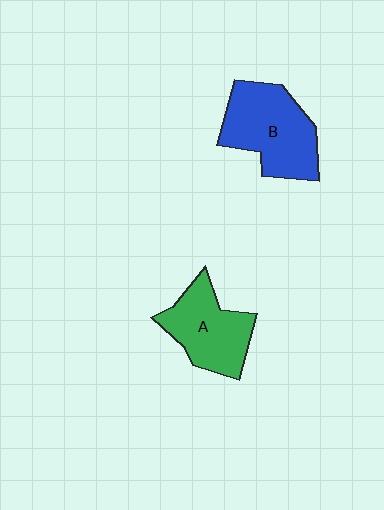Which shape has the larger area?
Shape B (blue).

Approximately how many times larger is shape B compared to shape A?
Approximately 1.2 times.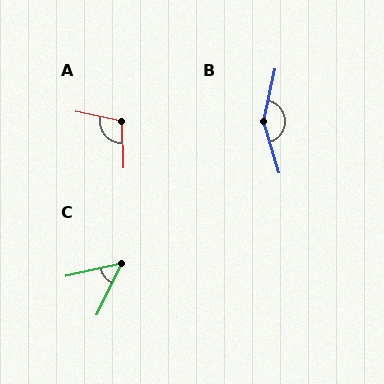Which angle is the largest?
B, at approximately 151 degrees.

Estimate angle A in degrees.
Approximately 104 degrees.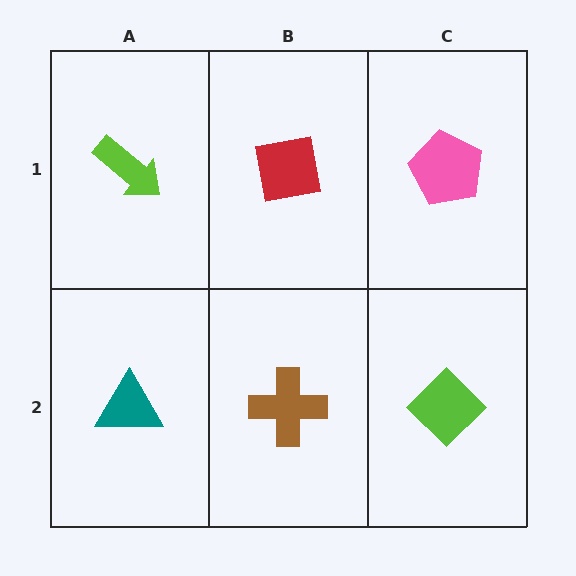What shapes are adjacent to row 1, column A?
A teal triangle (row 2, column A), a red square (row 1, column B).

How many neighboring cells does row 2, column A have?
2.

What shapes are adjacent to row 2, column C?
A pink pentagon (row 1, column C), a brown cross (row 2, column B).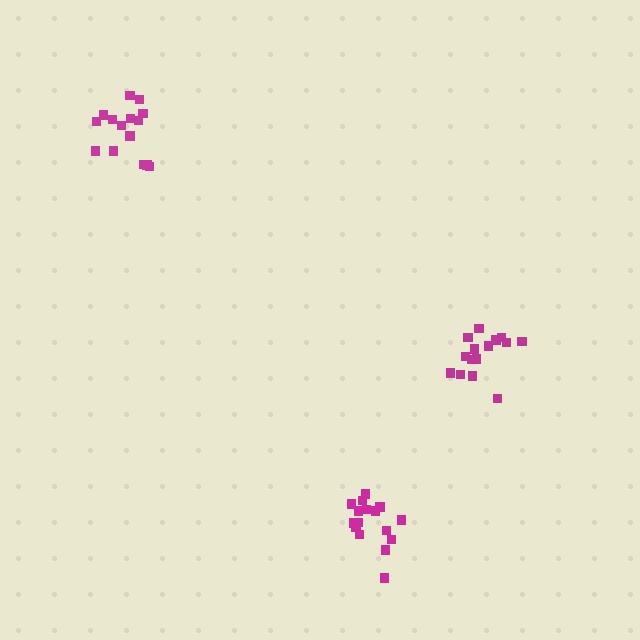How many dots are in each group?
Group 1: 15 dots, Group 2: 15 dots, Group 3: 17 dots (47 total).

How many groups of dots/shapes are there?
There are 3 groups.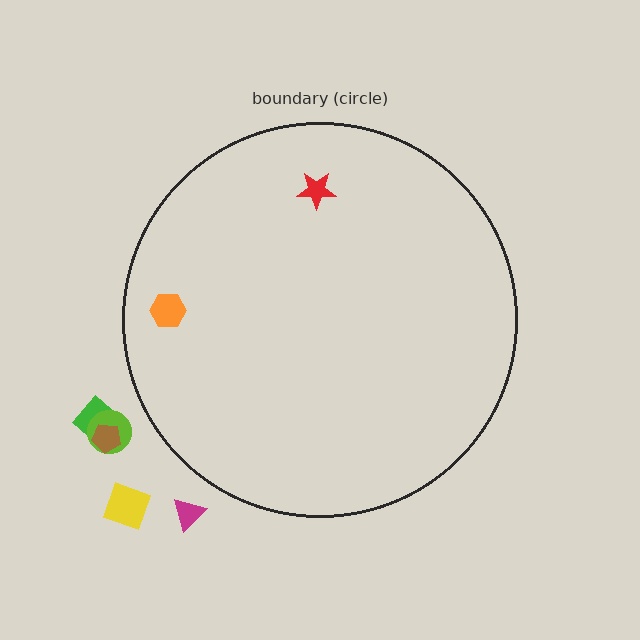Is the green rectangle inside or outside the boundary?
Outside.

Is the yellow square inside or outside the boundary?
Outside.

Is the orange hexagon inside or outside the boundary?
Inside.